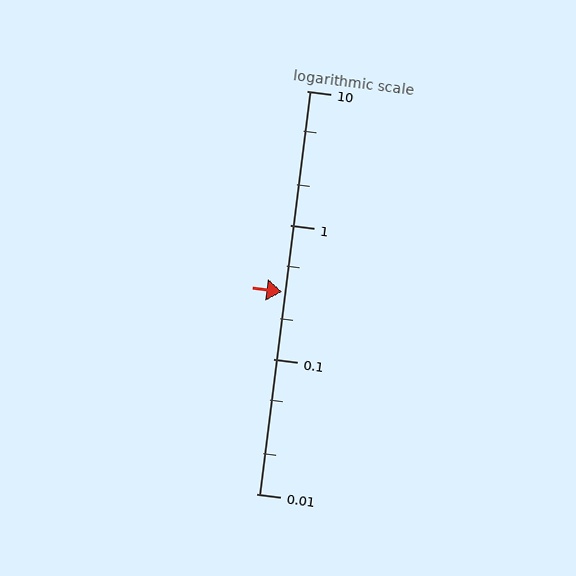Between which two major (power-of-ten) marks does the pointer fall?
The pointer is between 0.1 and 1.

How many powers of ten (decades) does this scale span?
The scale spans 3 decades, from 0.01 to 10.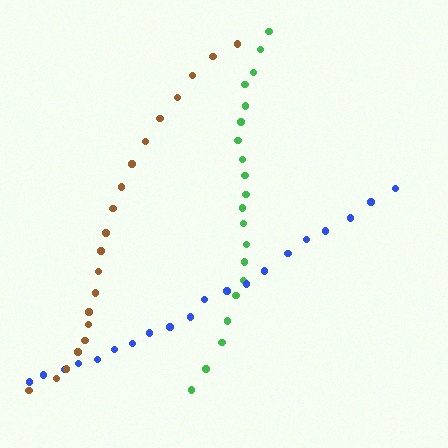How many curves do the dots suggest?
There are 3 distinct paths.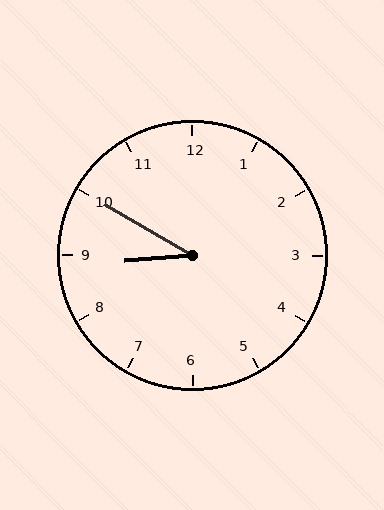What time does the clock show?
8:50.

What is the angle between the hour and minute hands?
Approximately 35 degrees.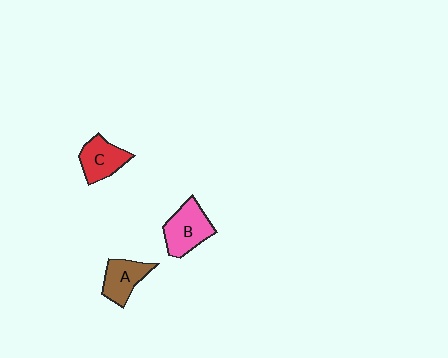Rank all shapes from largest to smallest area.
From largest to smallest: B (pink), C (red), A (brown).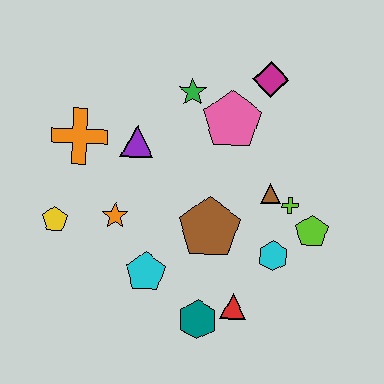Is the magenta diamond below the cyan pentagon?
No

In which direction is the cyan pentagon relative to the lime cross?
The cyan pentagon is to the left of the lime cross.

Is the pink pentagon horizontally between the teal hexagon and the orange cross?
No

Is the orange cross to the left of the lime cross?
Yes